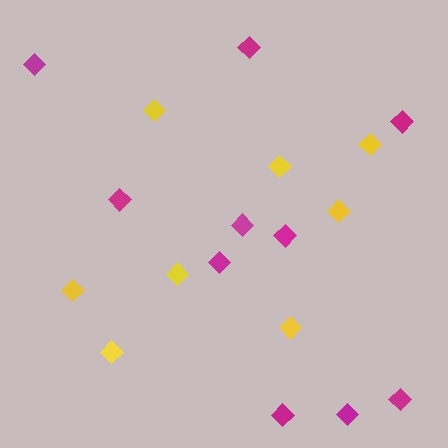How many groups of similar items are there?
There are 2 groups: one group of yellow diamonds (8) and one group of magenta diamonds (10).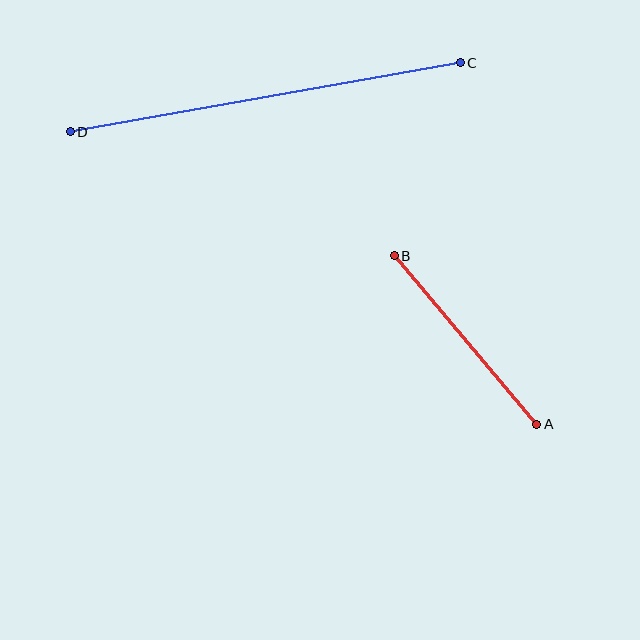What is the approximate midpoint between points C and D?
The midpoint is at approximately (265, 97) pixels.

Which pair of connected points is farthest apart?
Points C and D are farthest apart.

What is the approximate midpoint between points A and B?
The midpoint is at approximately (466, 340) pixels.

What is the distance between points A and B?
The distance is approximately 220 pixels.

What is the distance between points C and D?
The distance is approximately 396 pixels.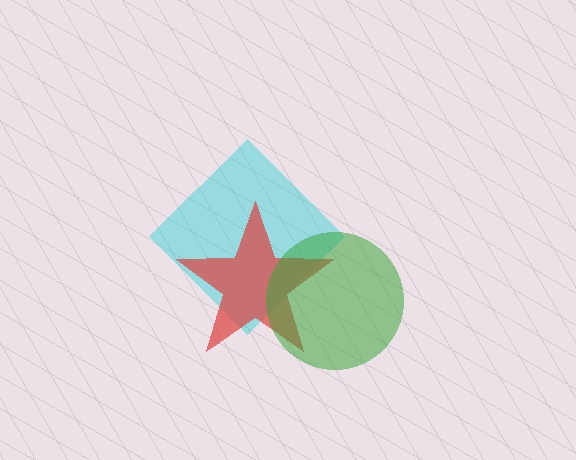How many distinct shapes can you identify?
There are 3 distinct shapes: a cyan diamond, a red star, a green circle.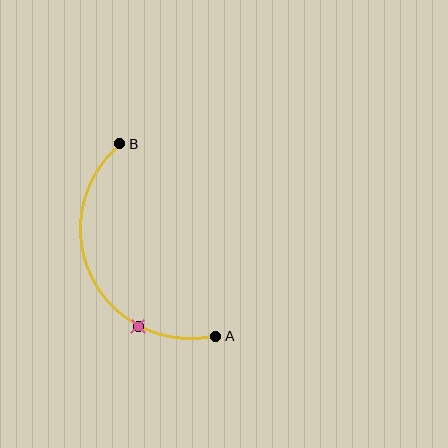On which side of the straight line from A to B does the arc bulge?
The arc bulges to the left of the straight line connecting A and B.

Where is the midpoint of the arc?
The arc midpoint is the point on the curve farthest from the straight line joining A and B. It sits to the left of that line.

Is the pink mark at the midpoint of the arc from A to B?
No. The pink mark lies on the arc but is closer to endpoint A. The arc midpoint would be at the point on the curve equidistant along the arc from both A and B.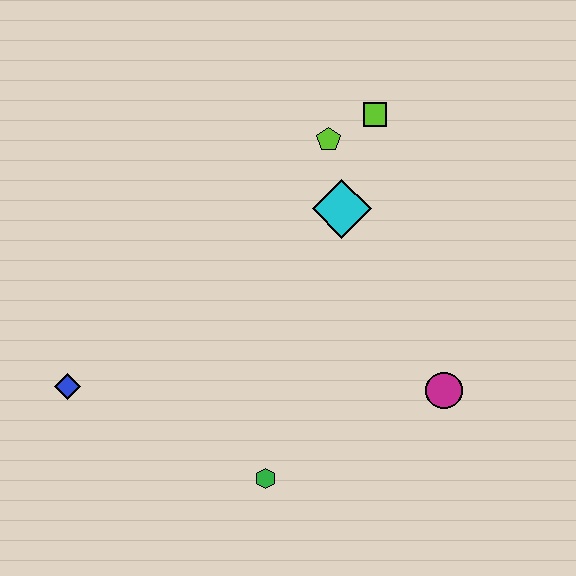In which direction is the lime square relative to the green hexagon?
The lime square is above the green hexagon.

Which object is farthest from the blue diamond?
The lime square is farthest from the blue diamond.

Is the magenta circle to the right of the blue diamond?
Yes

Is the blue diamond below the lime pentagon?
Yes